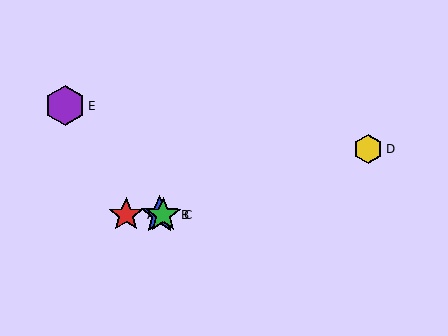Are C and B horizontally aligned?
Yes, both are at y≈215.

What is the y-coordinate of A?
Object A is at y≈215.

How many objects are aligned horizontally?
3 objects (A, B, C) are aligned horizontally.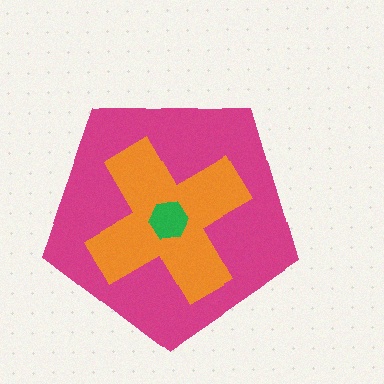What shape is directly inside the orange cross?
The green hexagon.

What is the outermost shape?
The magenta pentagon.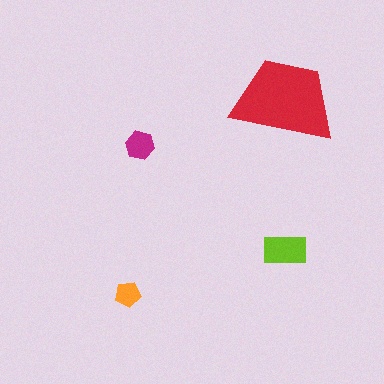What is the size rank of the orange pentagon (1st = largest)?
4th.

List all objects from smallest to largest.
The orange pentagon, the magenta hexagon, the lime rectangle, the red trapezoid.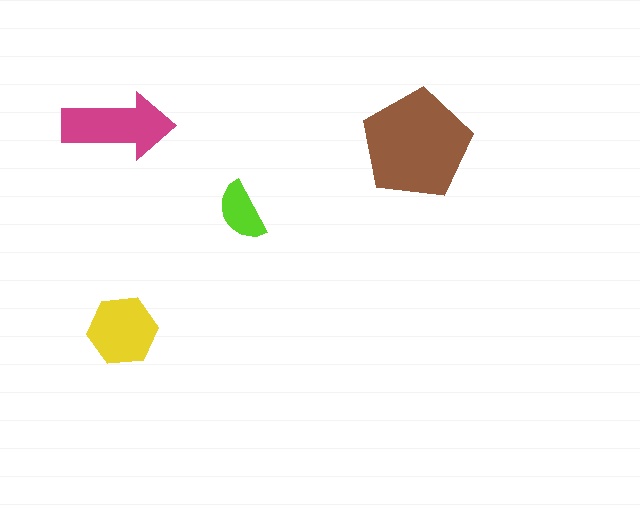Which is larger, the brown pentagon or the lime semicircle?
The brown pentagon.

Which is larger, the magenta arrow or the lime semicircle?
The magenta arrow.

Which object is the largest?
The brown pentagon.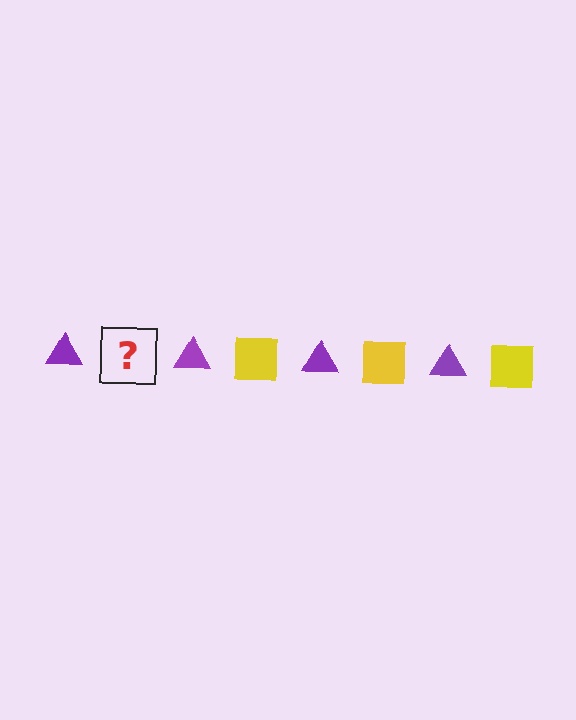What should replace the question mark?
The question mark should be replaced with a yellow square.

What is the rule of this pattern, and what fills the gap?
The rule is that the pattern alternates between purple triangle and yellow square. The gap should be filled with a yellow square.